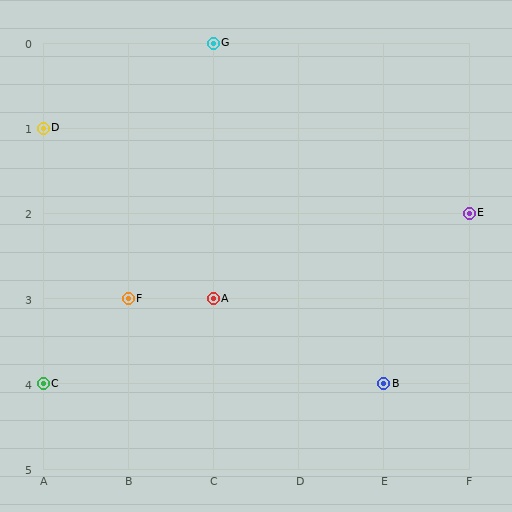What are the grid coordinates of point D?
Point D is at grid coordinates (A, 1).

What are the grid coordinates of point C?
Point C is at grid coordinates (A, 4).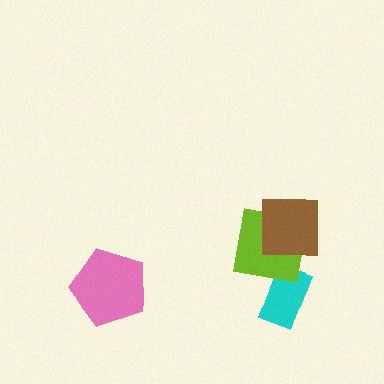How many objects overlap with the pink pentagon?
0 objects overlap with the pink pentagon.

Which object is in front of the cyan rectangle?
The lime square is in front of the cyan rectangle.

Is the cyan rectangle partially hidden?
Yes, it is partially covered by another shape.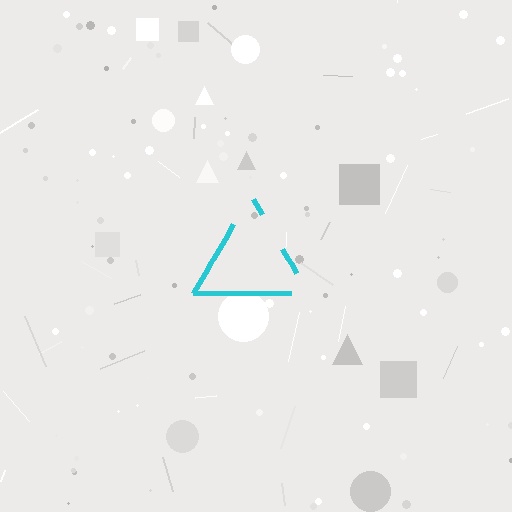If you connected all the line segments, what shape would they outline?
They would outline a triangle.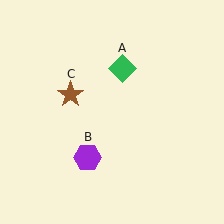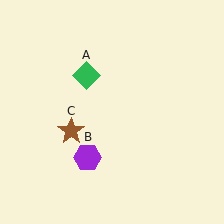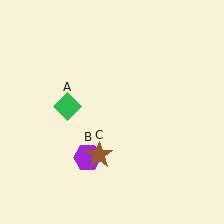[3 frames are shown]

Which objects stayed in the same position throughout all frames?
Purple hexagon (object B) remained stationary.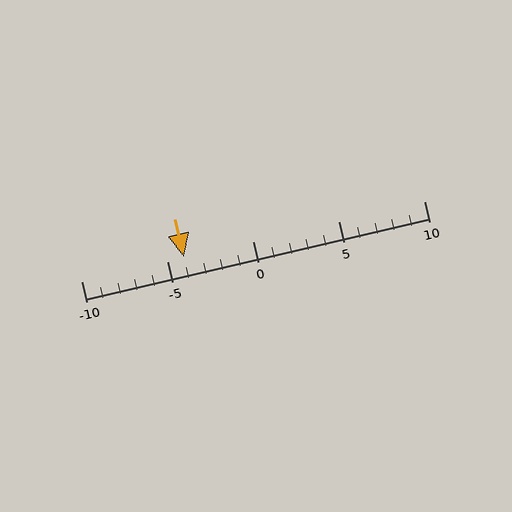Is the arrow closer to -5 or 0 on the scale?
The arrow is closer to -5.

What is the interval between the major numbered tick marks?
The major tick marks are spaced 5 units apart.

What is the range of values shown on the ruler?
The ruler shows values from -10 to 10.